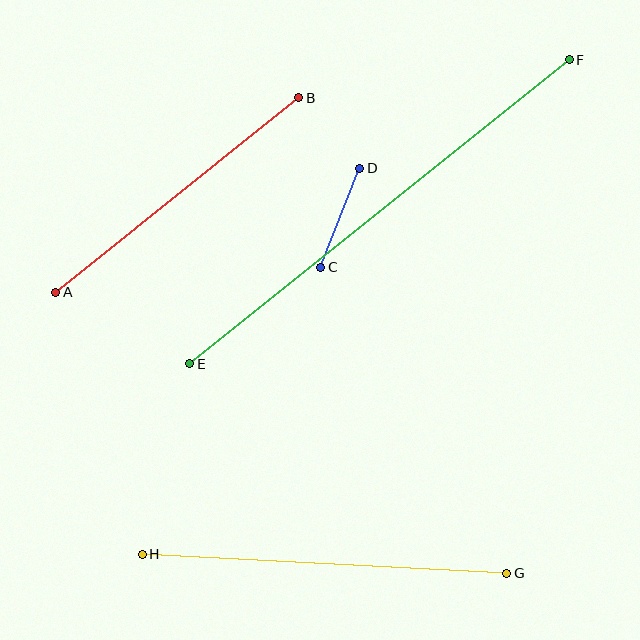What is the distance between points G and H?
The distance is approximately 365 pixels.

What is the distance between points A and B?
The distance is approximately 311 pixels.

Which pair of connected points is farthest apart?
Points E and F are farthest apart.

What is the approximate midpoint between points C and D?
The midpoint is at approximately (340, 218) pixels.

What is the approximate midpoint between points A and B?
The midpoint is at approximately (177, 195) pixels.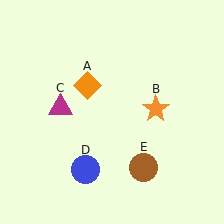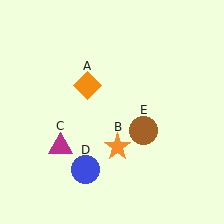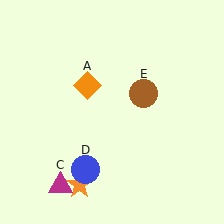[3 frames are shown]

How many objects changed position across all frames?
3 objects changed position: orange star (object B), magenta triangle (object C), brown circle (object E).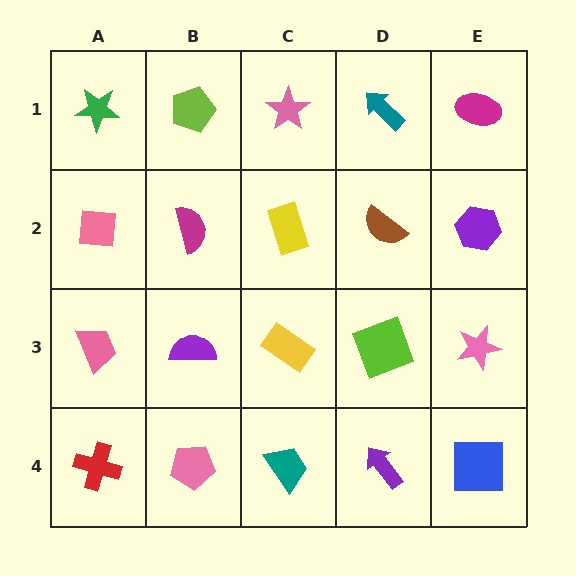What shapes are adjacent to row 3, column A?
A pink square (row 2, column A), a red cross (row 4, column A), a purple semicircle (row 3, column B).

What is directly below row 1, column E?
A purple hexagon.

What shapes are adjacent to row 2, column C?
A pink star (row 1, column C), a yellow rectangle (row 3, column C), a magenta semicircle (row 2, column B), a brown semicircle (row 2, column D).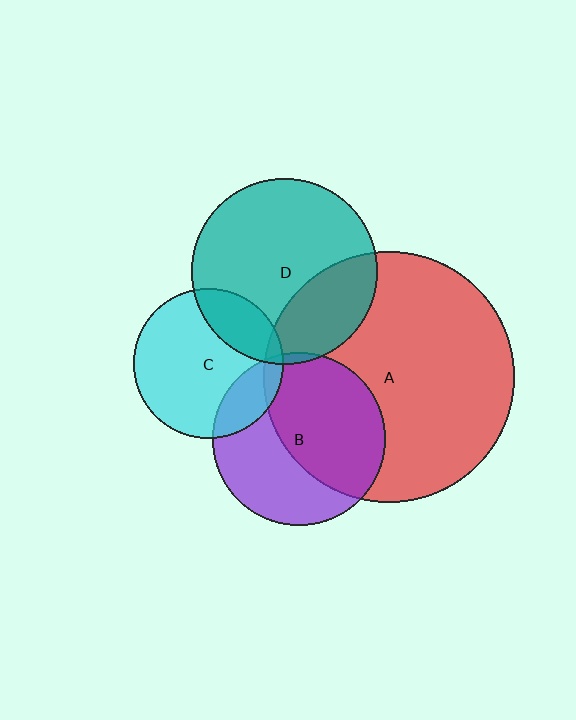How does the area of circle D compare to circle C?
Approximately 1.5 times.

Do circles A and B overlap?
Yes.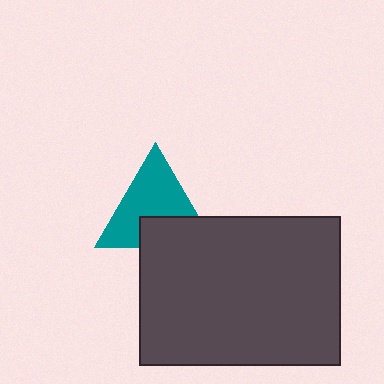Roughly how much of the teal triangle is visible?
Most of it is visible (roughly 66%).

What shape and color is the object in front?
The object in front is a dark gray rectangle.